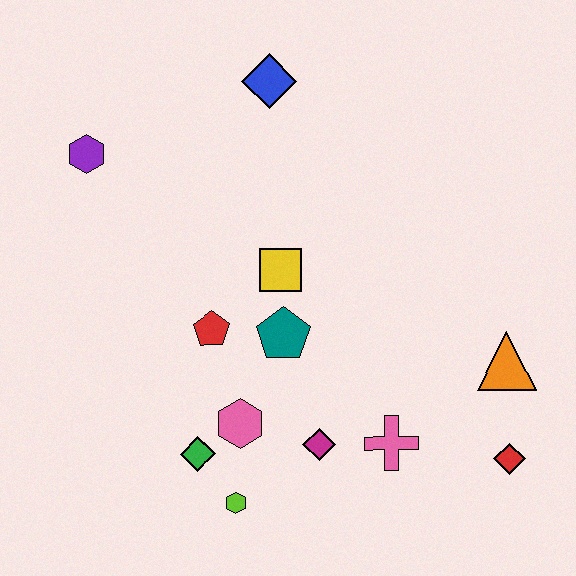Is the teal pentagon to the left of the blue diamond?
No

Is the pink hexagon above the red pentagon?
No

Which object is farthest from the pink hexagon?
The blue diamond is farthest from the pink hexagon.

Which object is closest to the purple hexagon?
The blue diamond is closest to the purple hexagon.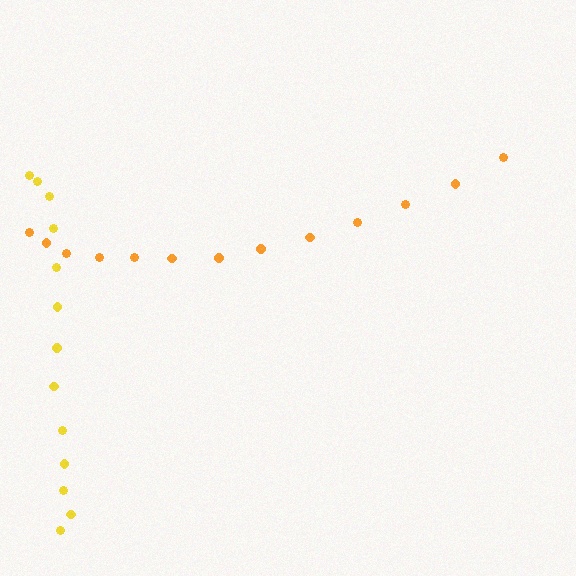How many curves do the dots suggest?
There are 2 distinct paths.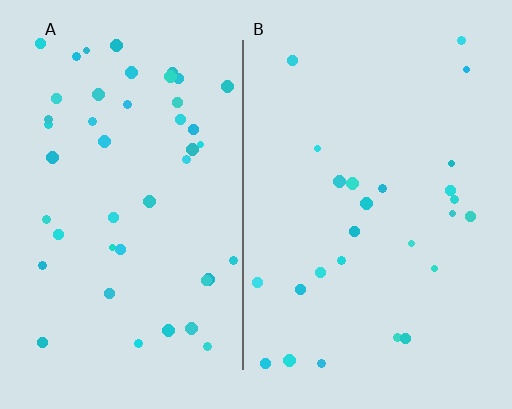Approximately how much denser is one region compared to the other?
Approximately 1.8× — region A over region B.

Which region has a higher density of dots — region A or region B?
A (the left).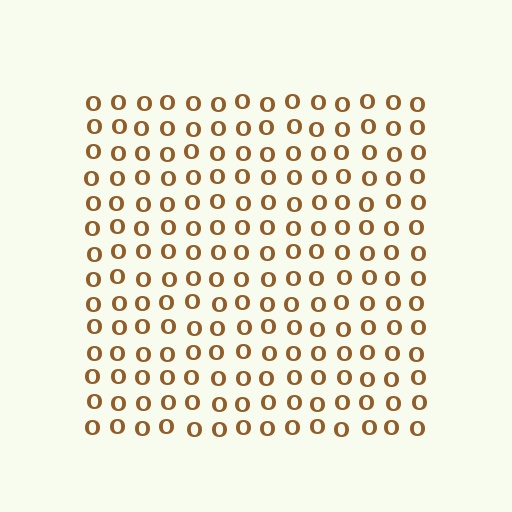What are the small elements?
The small elements are letter O's.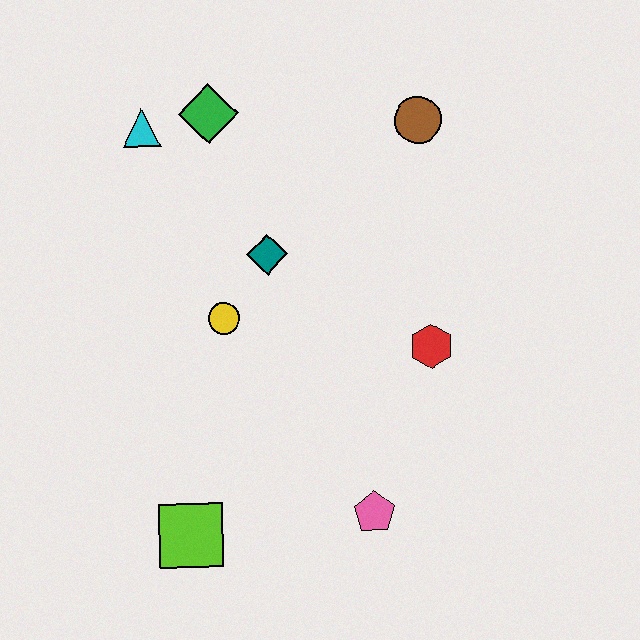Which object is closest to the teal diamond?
The yellow circle is closest to the teal diamond.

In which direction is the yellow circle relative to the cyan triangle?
The yellow circle is below the cyan triangle.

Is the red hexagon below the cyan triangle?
Yes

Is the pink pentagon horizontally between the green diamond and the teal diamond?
No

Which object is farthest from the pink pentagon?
The cyan triangle is farthest from the pink pentagon.